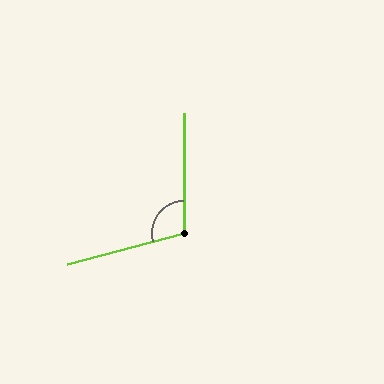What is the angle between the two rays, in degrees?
Approximately 105 degrees.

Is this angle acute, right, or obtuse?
It is obtuse.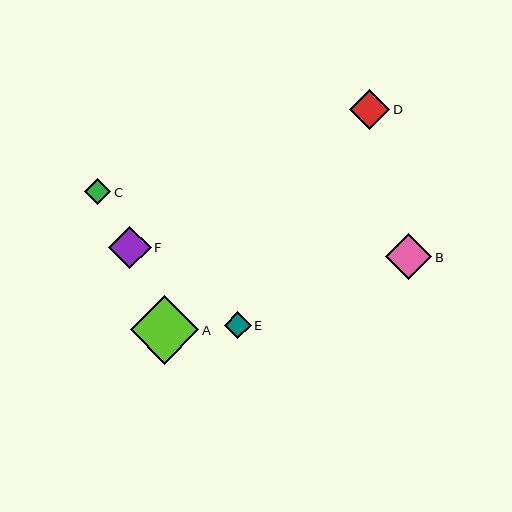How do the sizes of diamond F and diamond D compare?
Diamond F and diamond D are approximately the same size.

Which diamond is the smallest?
Diamond E is the smallest with a size of approximately 27 pixels.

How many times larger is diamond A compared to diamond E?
Diamond A is approximately 2.6 times the size of diamond E.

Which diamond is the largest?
Diamond A is the largest with a size of approximately 69 pixels.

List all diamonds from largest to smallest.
From largest to smallest: A, B, F, D, C, E.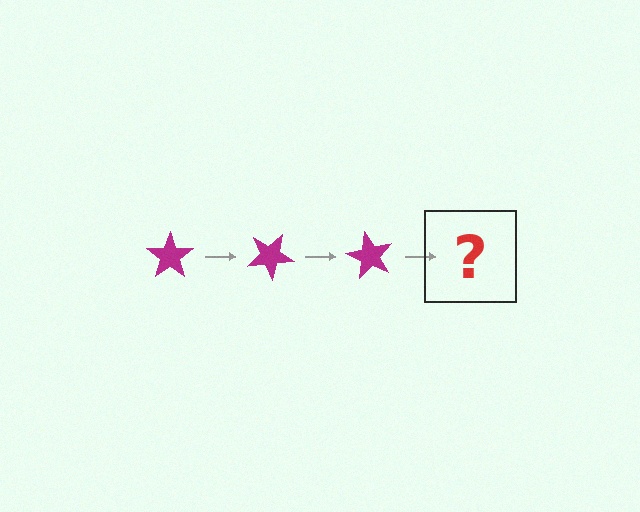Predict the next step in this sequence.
The next step is a magenta star rotated 90 degrees.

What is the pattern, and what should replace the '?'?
The pattern is that the star rotates 30 degrees each step. The '?' should be a magenta star rotated 90 degrees.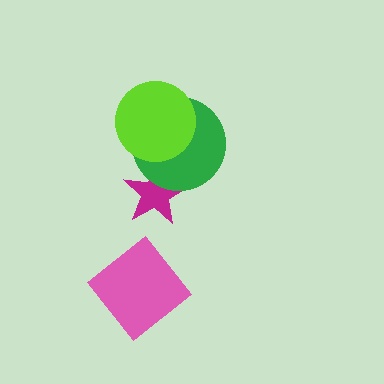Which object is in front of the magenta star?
The green circle is in front of the magenta star.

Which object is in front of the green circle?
The lime circle is in front of the green circle.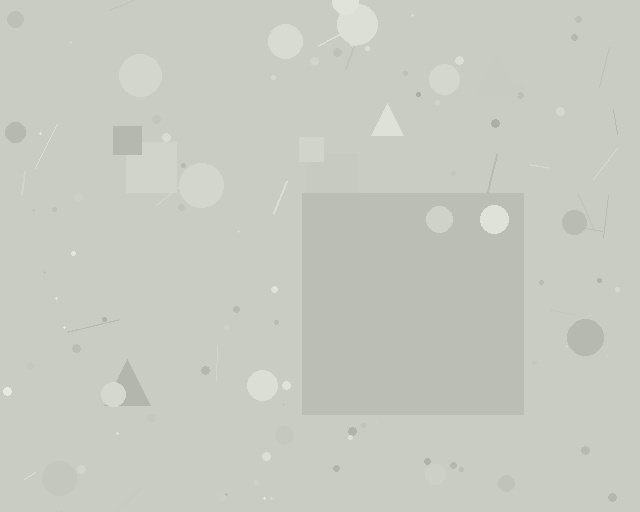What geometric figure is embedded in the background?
A square is embedded in the background.